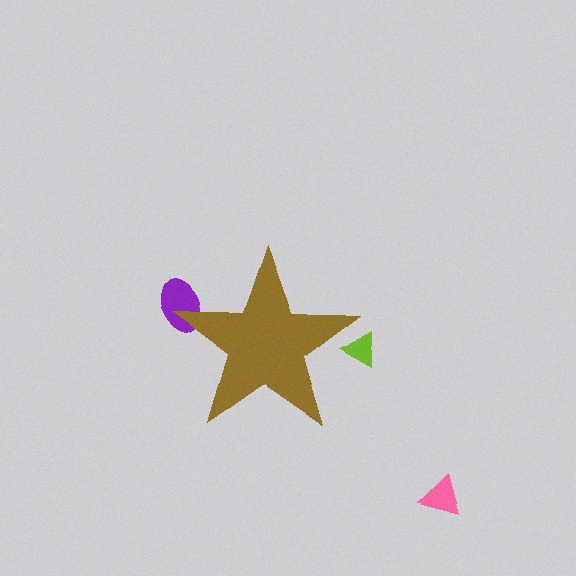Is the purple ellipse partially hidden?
Yes, the purple ellipse is partially hidden behind the brown star.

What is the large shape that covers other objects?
A brown star.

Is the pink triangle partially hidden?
No, the pink triangle is fully visible.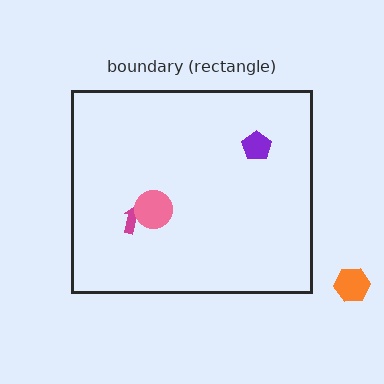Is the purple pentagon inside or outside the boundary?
Inside.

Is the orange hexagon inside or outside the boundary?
Outside.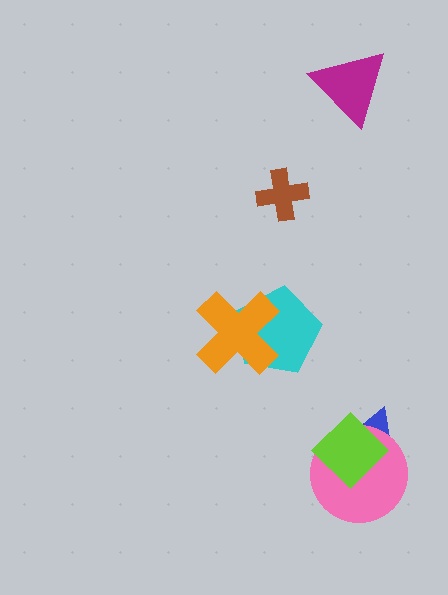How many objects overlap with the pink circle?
2 objects overlap with the pink circle.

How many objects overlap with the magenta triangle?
0 objects overlap with the magenta triangle.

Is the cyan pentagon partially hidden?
Yes, it is partially covered by another shape.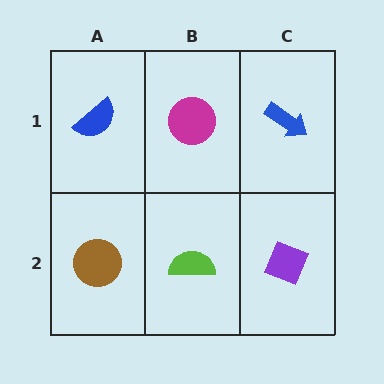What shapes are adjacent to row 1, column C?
A purple diamond (row 2, column C), a magenta circle (row 1, column B).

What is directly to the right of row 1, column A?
A magenta circle.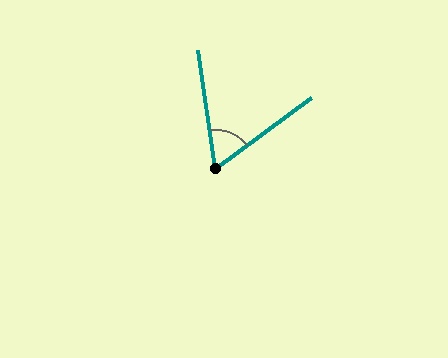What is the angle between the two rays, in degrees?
Approximately 62 degrees.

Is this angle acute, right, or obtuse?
It is acute.